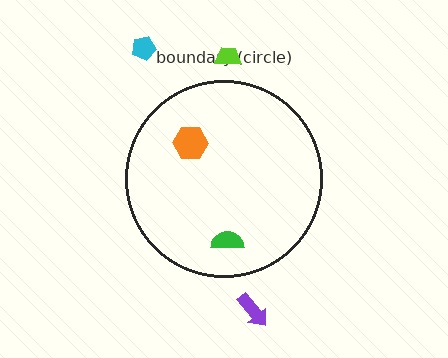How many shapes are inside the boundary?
2 inside, 3 outside.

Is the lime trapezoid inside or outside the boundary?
Outside.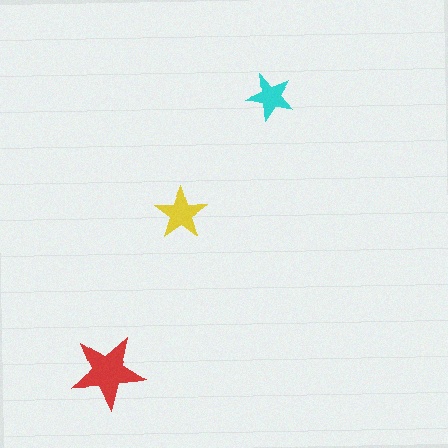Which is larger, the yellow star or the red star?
The red one.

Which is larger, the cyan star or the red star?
The red one.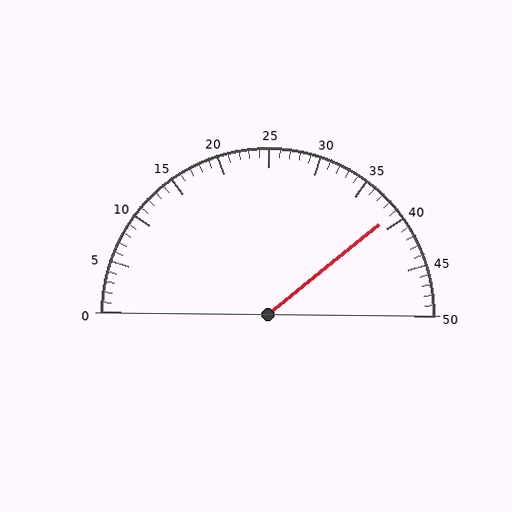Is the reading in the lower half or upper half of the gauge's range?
The reading is in the upper half of the range (0 to 50).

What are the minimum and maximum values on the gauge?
The gauge ranges from 0 to 50.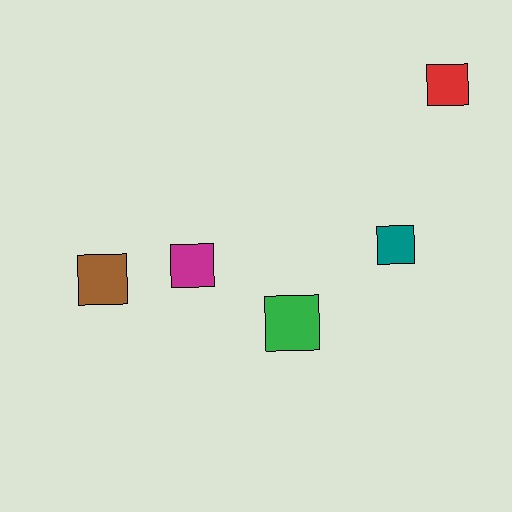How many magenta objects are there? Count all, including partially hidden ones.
There is 1 magenta object.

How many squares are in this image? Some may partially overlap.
There are 5 squares.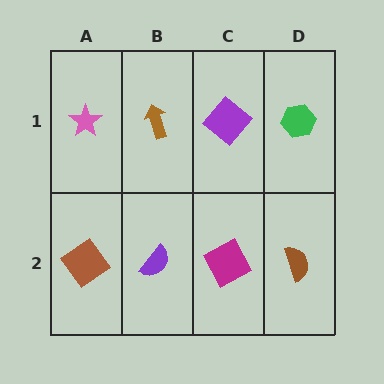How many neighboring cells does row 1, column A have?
2.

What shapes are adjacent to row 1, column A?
A brown diamond (row 2, column A), a brown arrow (row 1, column B).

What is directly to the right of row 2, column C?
A brown semicircle.